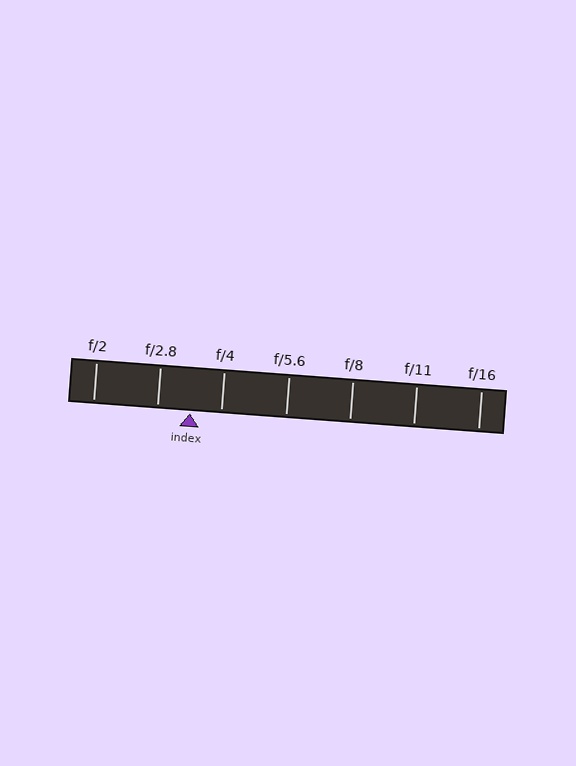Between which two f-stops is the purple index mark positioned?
The index mark is between f/2.8 and f/4.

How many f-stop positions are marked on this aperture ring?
There are 7 f-stop positions marked.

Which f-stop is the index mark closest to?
The index mark is closest to f/4.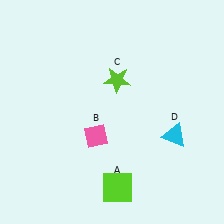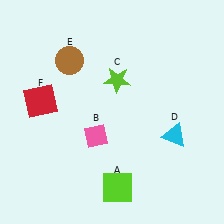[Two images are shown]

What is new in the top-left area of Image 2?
A red square (F) was added in the top-left area of Image 2.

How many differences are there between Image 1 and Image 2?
There are 2 differences between the two images.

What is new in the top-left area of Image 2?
A brown circle (E) was added in the top-left area of Image 2.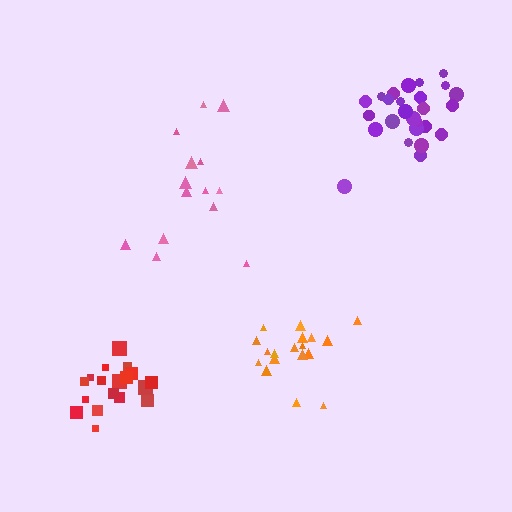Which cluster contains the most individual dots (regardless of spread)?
Purple (27).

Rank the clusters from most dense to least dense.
purple, red, orange, pink.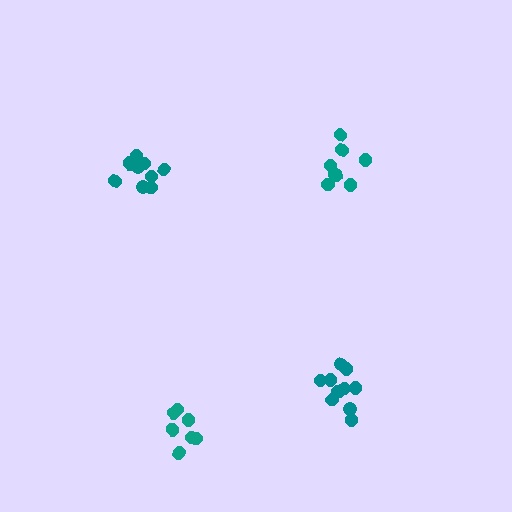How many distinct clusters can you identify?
There are 4 distinct clusters.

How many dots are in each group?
Group 1: 8 dots, Group 2: 7 dots, Group 3: 10 dots, Group 4: 10 dots (35 total).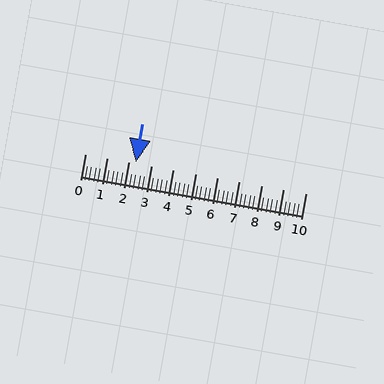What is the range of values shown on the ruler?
The ruler shows values from 0 to 10.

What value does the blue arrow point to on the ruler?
The blue arrow points to approximately 2.3.